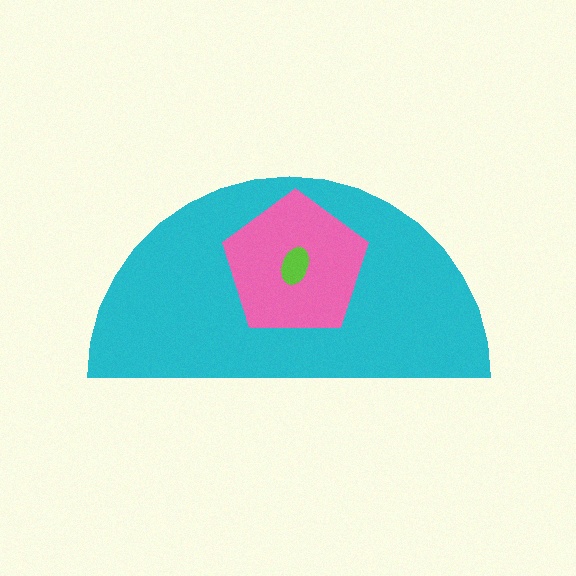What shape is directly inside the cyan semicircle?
The pink pentagon.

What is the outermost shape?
The cyan semicircle.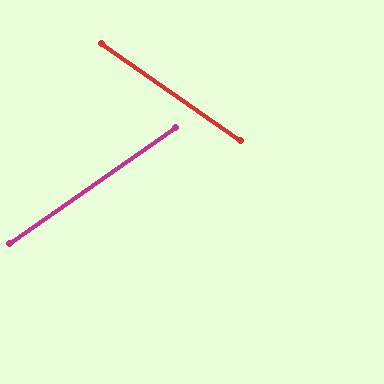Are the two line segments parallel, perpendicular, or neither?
Neither parallel nor perpendicular — they differ by about 70°.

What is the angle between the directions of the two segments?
Approximately 70 degrees.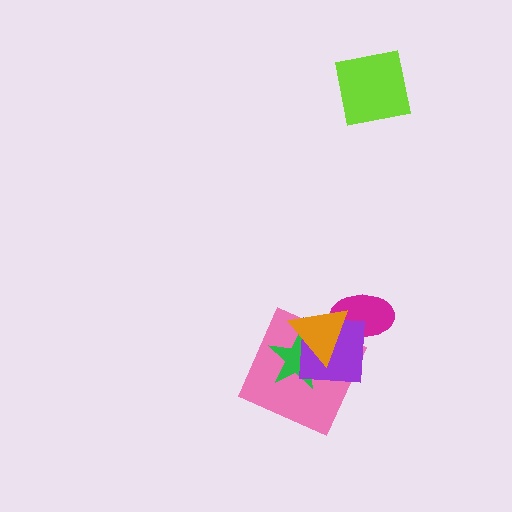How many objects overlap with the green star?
3 objects overlap with the green star.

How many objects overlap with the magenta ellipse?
2 objects overlap with the magenta ellipse.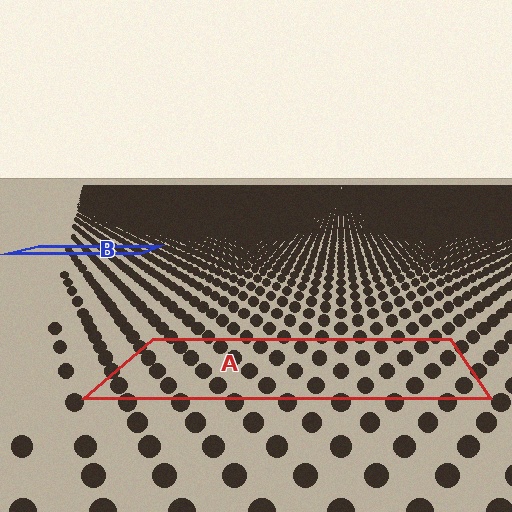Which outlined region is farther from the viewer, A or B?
Region B is farther from the viewer — the texture elements inside it appear smaller and more densely packed.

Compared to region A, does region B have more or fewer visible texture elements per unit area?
Region B has more texture elements per unit area — they are packed more densely because it is farther away.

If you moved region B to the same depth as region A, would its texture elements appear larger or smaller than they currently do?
They would appear larger. At a closer depth, the same texture elements are projected at a bigger on-screen size.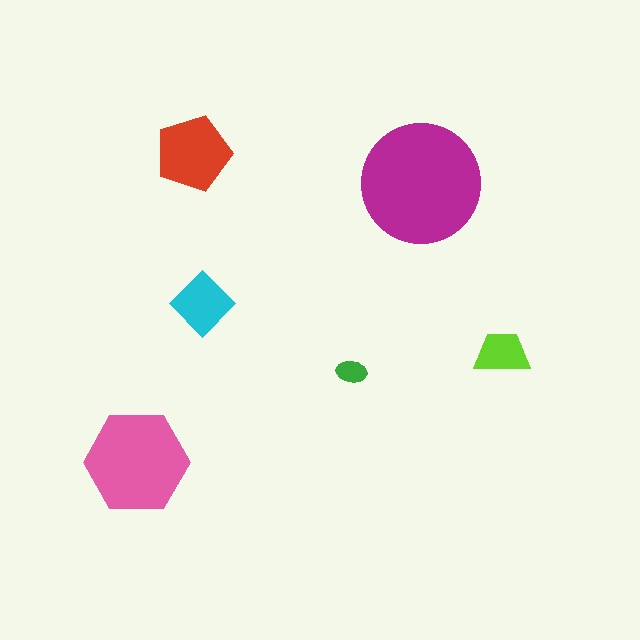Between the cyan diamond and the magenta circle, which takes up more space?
The magenta circle.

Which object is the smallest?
The green ellipse.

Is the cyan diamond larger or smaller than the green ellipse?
Larger.